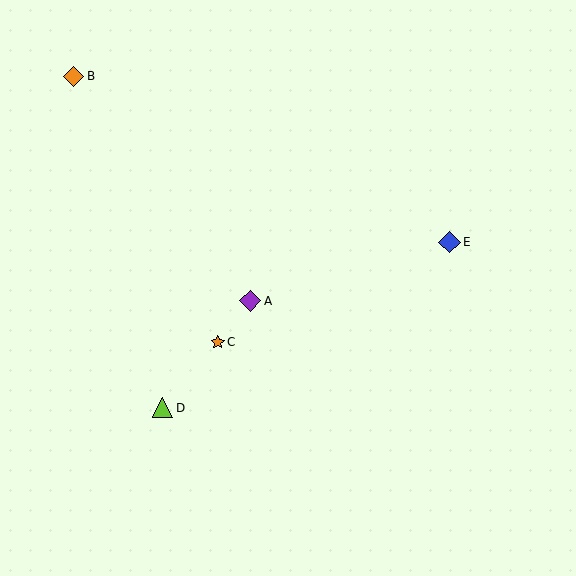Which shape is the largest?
The blue diamond (labeled E) is the largest.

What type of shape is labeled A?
Shape A is a purple diamond.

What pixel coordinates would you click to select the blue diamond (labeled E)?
Click at (450, 242) to select the blue diamond E.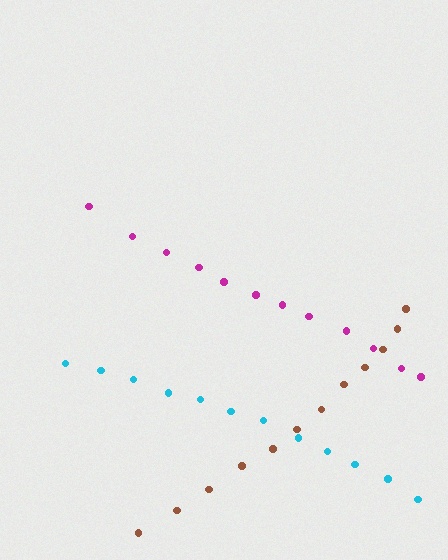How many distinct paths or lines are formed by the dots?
There are 3 distinct paths.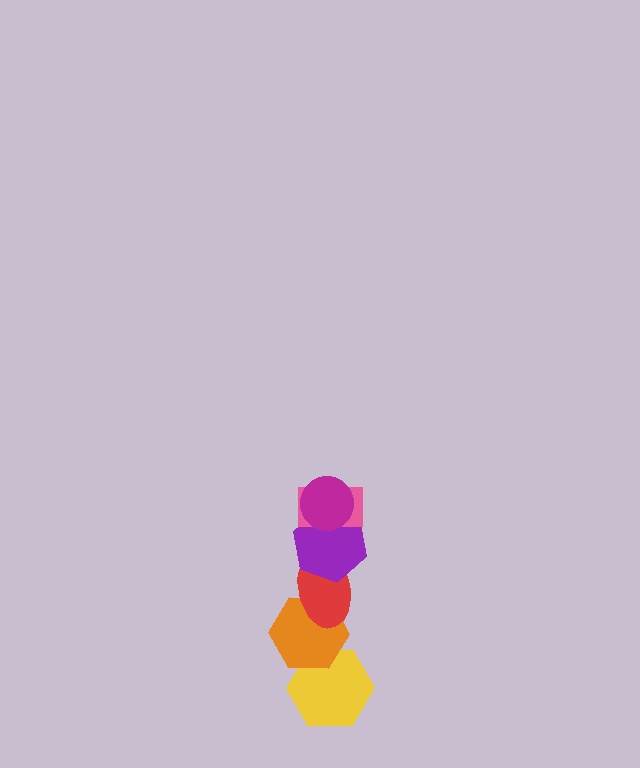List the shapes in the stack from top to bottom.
From top to bottom: the magenta circle, the pink rectangle, the purple hexagon, the red ellipse, the orange hexagon, the yellow hexagon.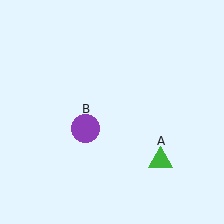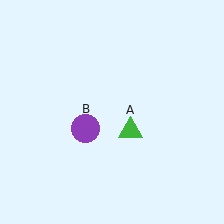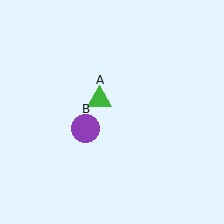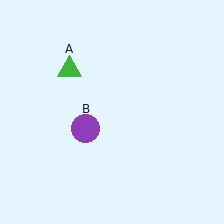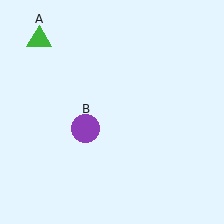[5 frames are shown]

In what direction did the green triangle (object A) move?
The green triangle (object A) moved up and to the left.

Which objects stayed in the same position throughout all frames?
Purple circle (object B) remained stationary.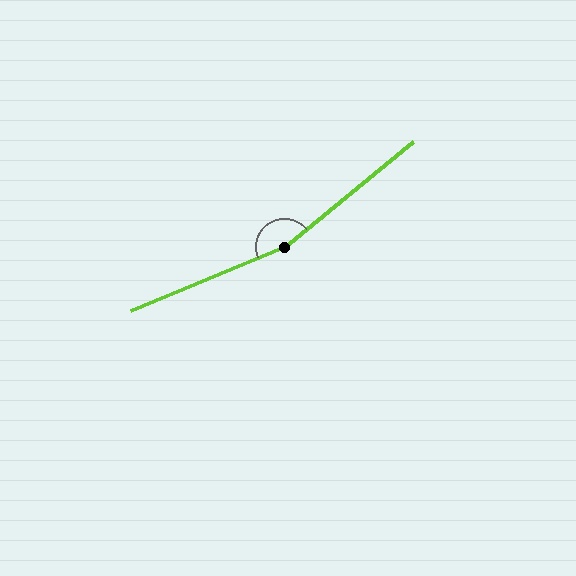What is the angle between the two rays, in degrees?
Approximately 164 degrees.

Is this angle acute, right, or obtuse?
It is obtuse.